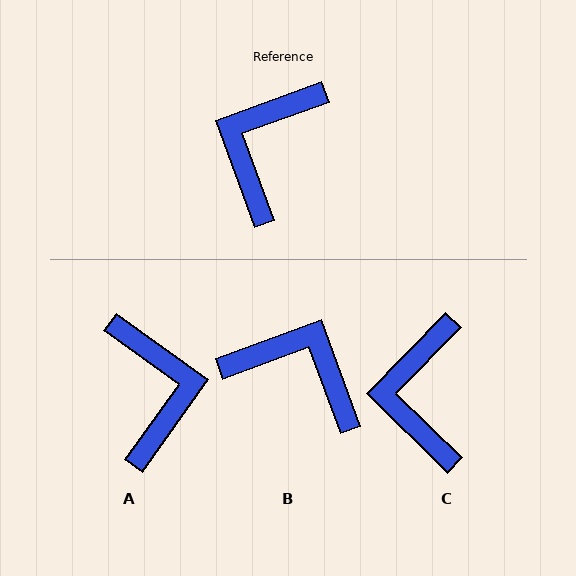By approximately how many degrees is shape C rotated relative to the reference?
Approximately 26 degrees counter-clockwise.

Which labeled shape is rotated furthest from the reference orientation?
A, about 146 degrees away.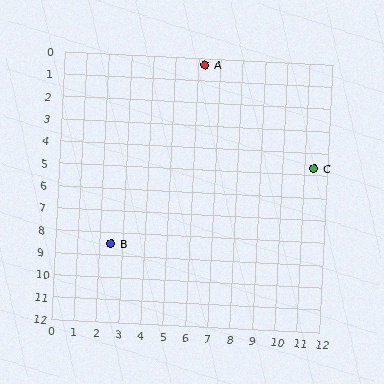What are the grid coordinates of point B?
Point B is at approximately (2.5, 8.5).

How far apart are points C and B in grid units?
Points C and B are about 9.7 grid units apart.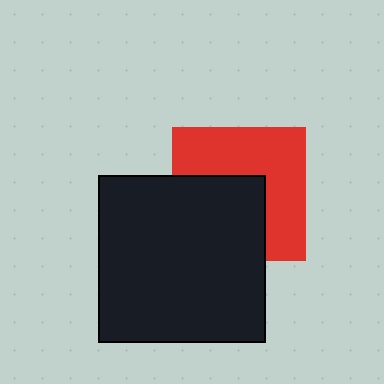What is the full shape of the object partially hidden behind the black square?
The partially hidden object is a red square.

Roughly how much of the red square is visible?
About half of it is visible (roughly 55%).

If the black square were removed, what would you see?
You would see the complete red square.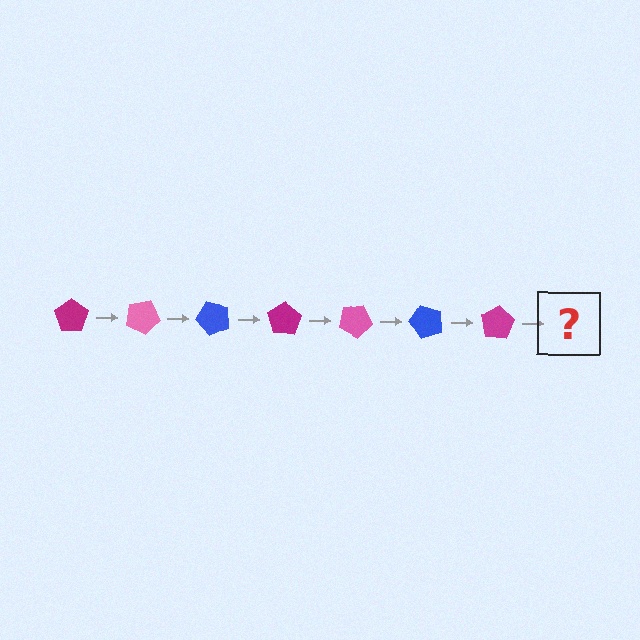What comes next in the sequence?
The next element should be a pink pentagon, rotated 175 degrees from the start.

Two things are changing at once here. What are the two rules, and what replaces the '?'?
The two rules are that it rotates 25 degrees each step and the color cycles through magenta, pink, and blue. The '?' should be a pink pentagon, rotated 175 degrees from the start.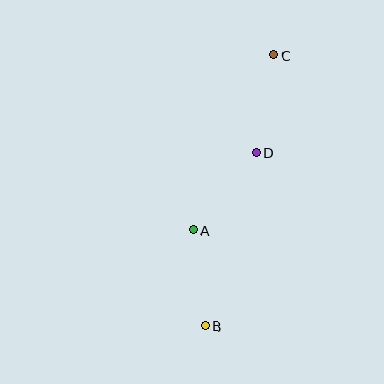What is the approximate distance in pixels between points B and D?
The distance between B and D is approximately 181 pixels.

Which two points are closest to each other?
Points A and B are closest to each other.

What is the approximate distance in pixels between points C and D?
The distance between C and D is approximately 100 pixels.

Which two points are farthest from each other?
Points B and C are farthest from each other.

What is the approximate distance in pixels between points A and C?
The distance between A and C is approximately 193 pixels.